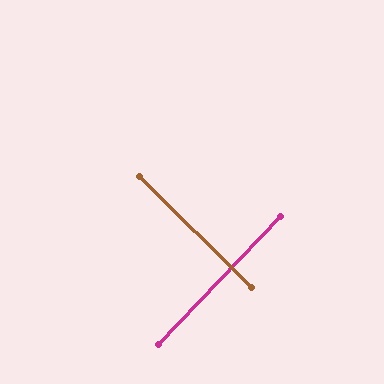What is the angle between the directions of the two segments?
Approximately 89 degrees.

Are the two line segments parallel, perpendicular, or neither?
Perpendicular — they meet at approximately 89°.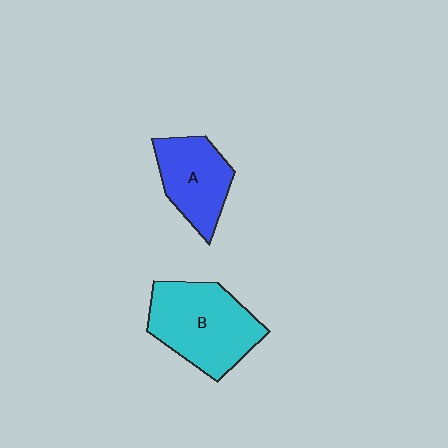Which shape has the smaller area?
Shape A (blue).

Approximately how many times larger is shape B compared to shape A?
Approximately 1.4 times.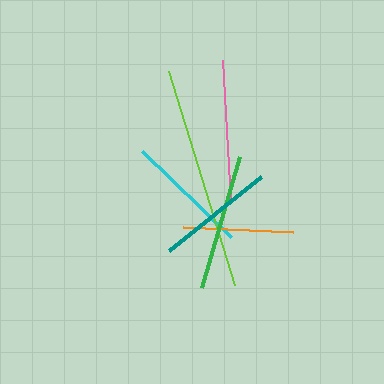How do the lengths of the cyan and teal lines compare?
The cyan and teal lines are approximately the same length.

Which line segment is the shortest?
The orange line is the shortest at approximately 110 pixels.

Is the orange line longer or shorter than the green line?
The green line is longer than the orange line.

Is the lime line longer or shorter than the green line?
The lime line is longer than the green line.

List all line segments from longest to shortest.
From longest to shortest: lime, pink, green, cyan, teal, orange.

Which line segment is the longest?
The lime line is the longest at approximately 225 pixels.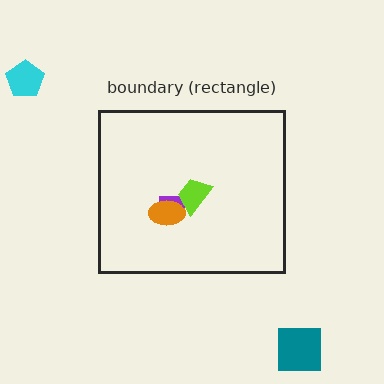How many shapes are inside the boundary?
3 inside, 2 outside.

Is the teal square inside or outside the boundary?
Outside.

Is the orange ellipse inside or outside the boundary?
Inside.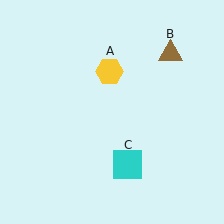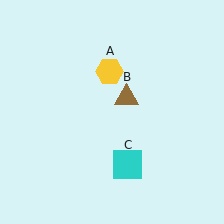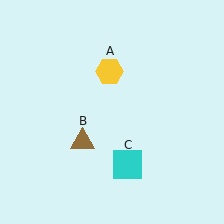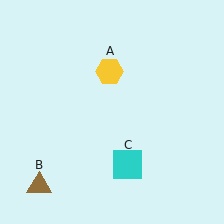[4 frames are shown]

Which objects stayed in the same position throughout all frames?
Yellow hexagon (object A) and cyan square (object C) remained stationary.